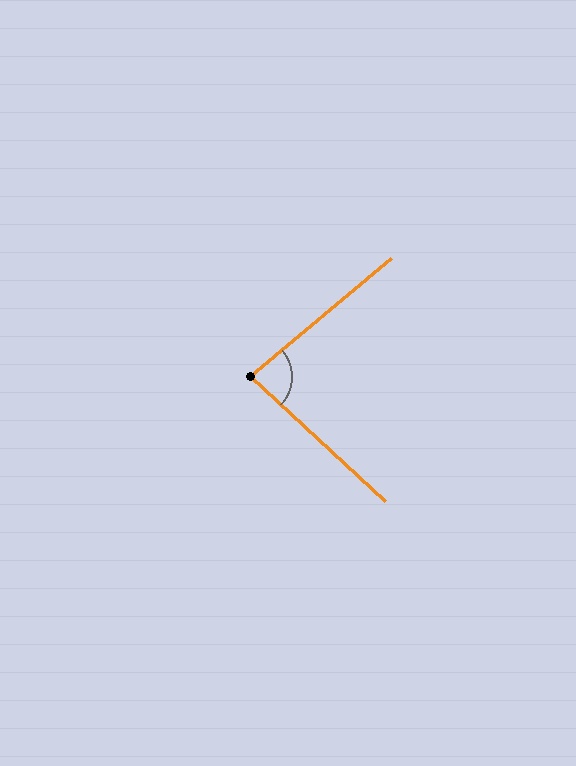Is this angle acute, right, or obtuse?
It is acute.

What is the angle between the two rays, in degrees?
Approximately 82 degrees.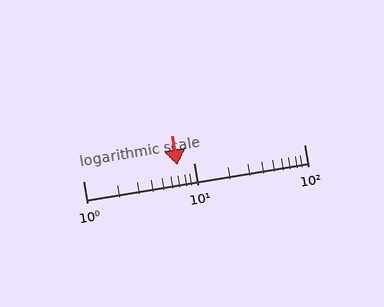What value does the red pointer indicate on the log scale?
The pointer indicates approximately 7.1.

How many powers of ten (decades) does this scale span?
The scale spans 2 decades, from 1 to 100.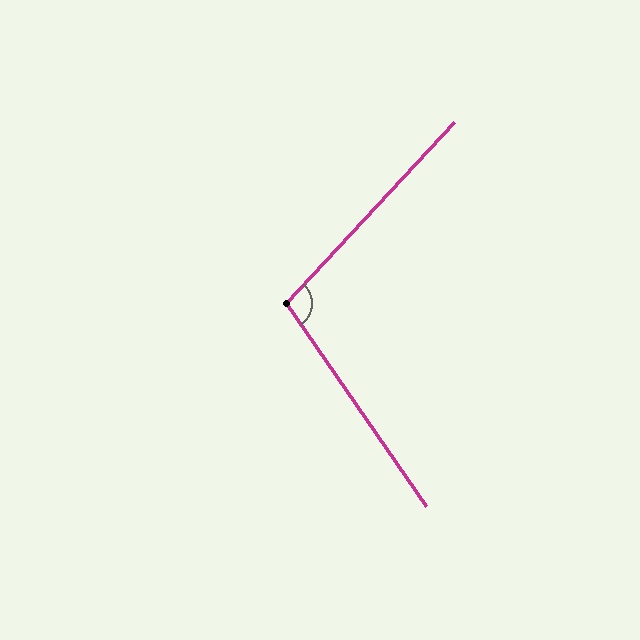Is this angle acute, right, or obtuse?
It is obtuse.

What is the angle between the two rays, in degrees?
Approximately 103 degrees.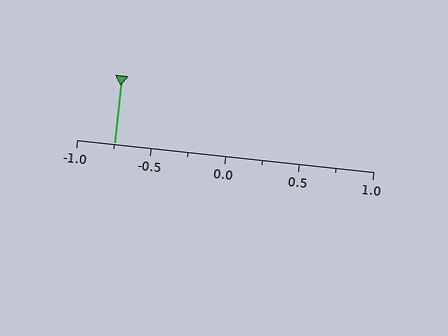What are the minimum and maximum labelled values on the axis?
The axis runs from -1.0 to 1.0.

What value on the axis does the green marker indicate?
The marker indicates approximately -0.75.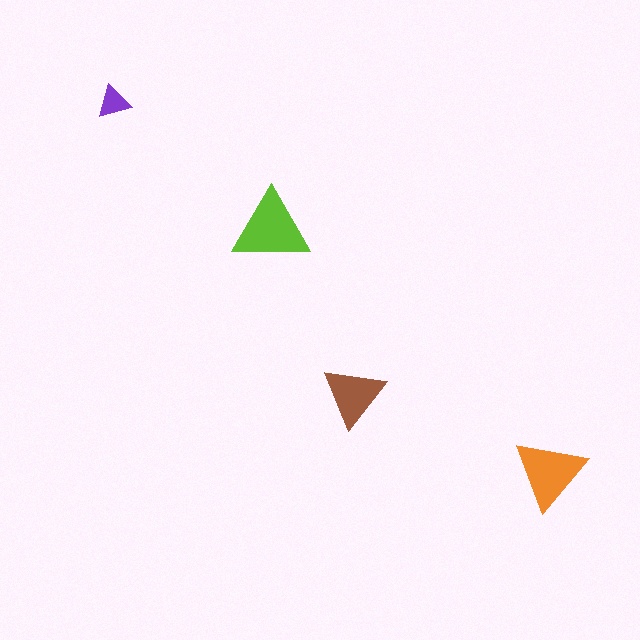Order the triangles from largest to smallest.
the lime one, the orange one, the brown one, the purple one.